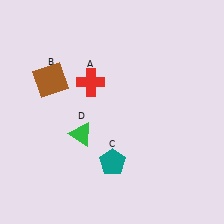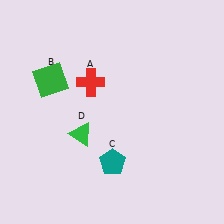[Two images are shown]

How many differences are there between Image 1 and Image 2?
There is 1 difference between the two images.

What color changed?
The square (B) changed from brown in Image 1 to green in Image 2.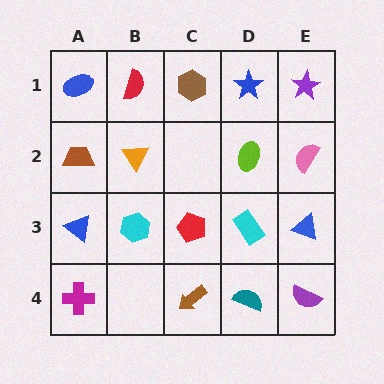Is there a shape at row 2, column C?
No, that cell is empty.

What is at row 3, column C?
A red pentagon.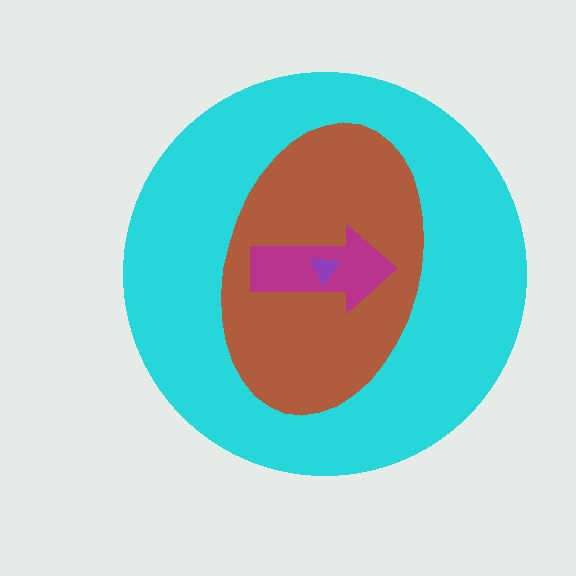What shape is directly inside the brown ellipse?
The magenta arrow.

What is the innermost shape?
The purple triangle.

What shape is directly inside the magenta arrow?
The purple triangle.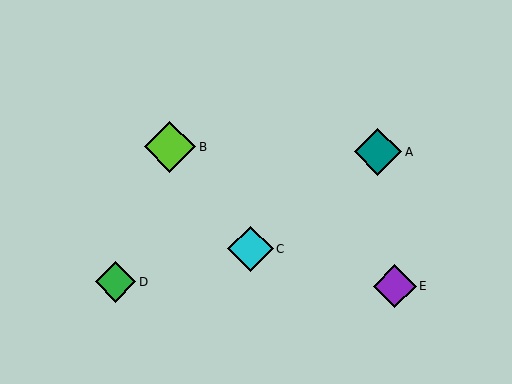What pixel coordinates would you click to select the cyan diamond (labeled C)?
Click at (250, 249) to select the cyan diamond C.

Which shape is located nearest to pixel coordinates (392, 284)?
The purple diamond (labeled E) at (395, 286) is nearest to that location.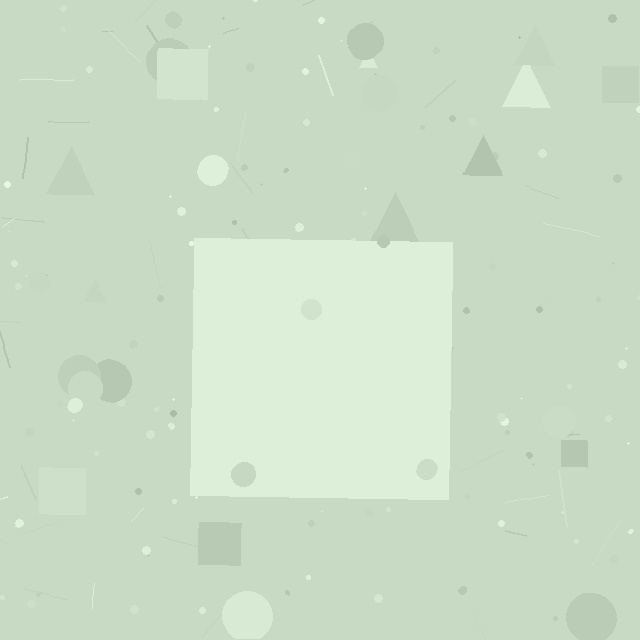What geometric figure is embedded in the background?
A square is embedded in the background.